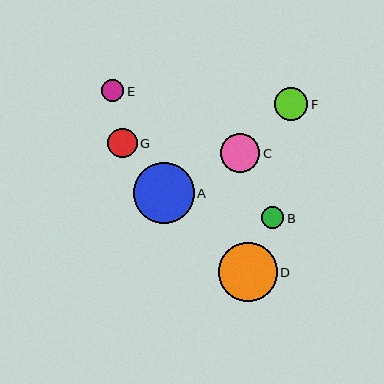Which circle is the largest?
Circle A is the largest with a size of approximately 61 pixels.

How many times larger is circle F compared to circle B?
Circle F is approximately 1.5 times the size of circle B.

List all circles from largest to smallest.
From largest to smallest: A, D, C, F, G, B, E.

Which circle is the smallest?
Circle E is the smallest with a size of approximately 22 pixels.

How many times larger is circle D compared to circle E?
Circle D is approximately 2.6 times the size of circle E.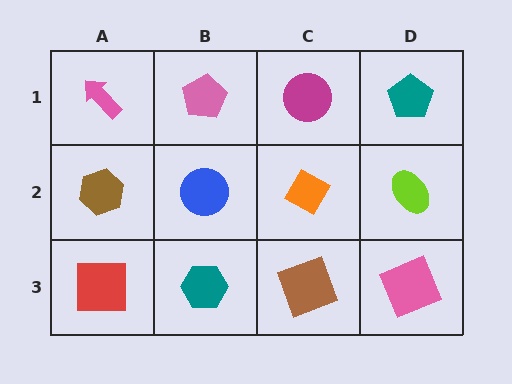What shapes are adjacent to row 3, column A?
A brown hexagon (row 2, column A), a teal hexagon (row 3, column B).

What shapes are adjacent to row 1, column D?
A lime ellipse (row 2, column D), a magenta circle (row 1, column C).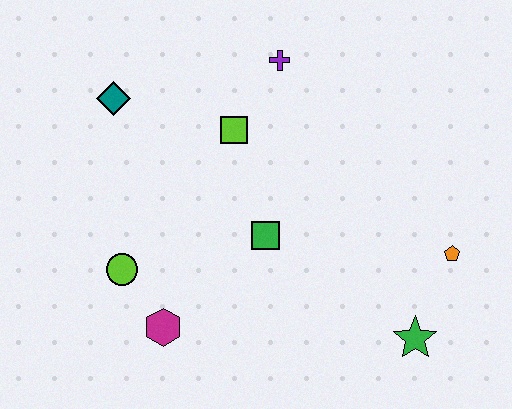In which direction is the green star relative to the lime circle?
The green star is to the right of the lime circle.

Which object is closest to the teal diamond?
The lime square is closest to the teal diamond.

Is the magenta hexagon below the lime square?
Yes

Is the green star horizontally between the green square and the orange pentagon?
Yes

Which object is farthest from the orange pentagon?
The teal diamond is farthest from the orange pentagon.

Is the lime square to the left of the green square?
Yes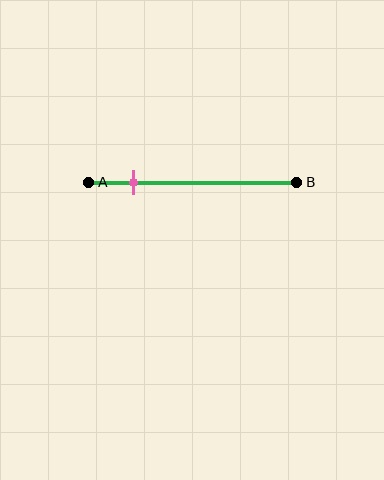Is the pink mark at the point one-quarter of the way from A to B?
No, the mark is at about 20% from A, not at the 25% one-quarter point.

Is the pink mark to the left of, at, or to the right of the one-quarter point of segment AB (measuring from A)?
The pink mark is to the left of the one-quarter point of segment AB.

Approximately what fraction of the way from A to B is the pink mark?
The pink mark is approximately 20% of the way from A to B.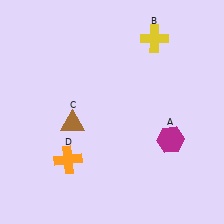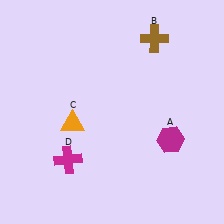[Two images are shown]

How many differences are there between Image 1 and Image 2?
There are 3 differences between the two images.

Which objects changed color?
B changed from yellow to brown. C changed from brown to orange. D changed from orange to magenta.